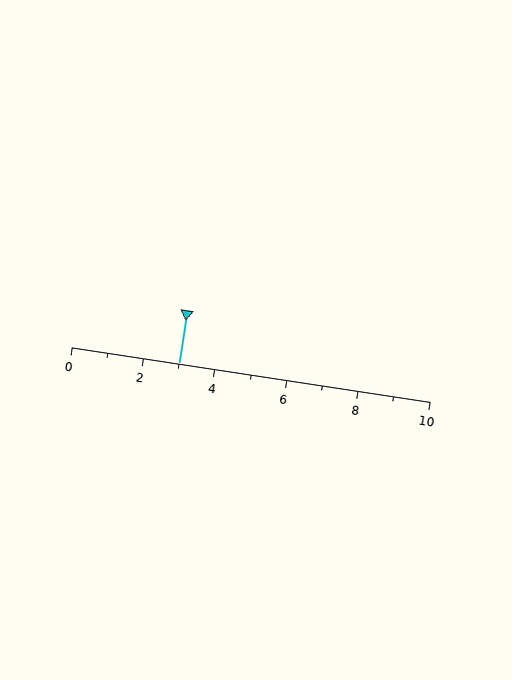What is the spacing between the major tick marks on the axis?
The major ticks are spaced 2 apart.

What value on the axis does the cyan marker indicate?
The marker indicates approximately 3.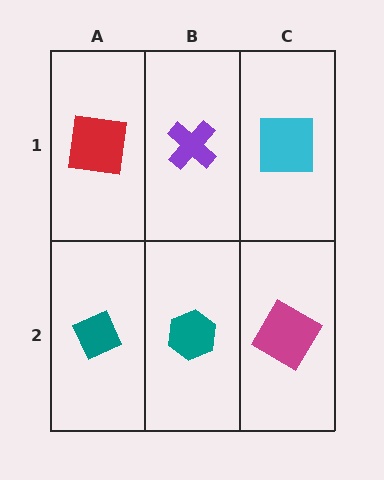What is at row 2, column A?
A teal diamond.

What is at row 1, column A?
A red square.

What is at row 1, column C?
A cyan square.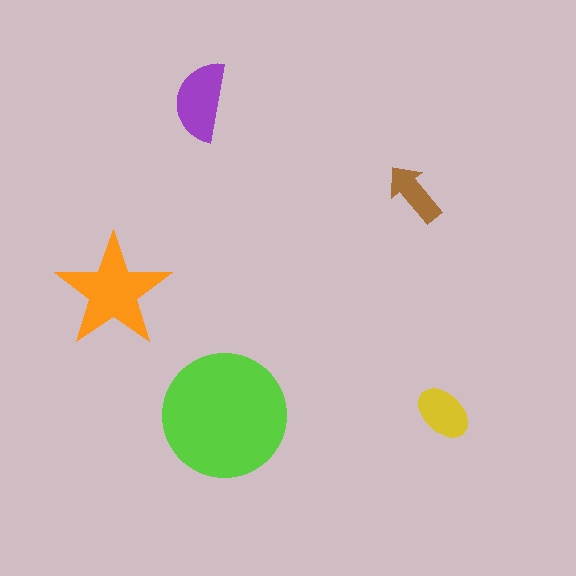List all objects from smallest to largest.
The brown arrow, the yellow ellipse, the purple semicircle, the orange star, the lime circle.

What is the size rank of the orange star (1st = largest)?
2nd.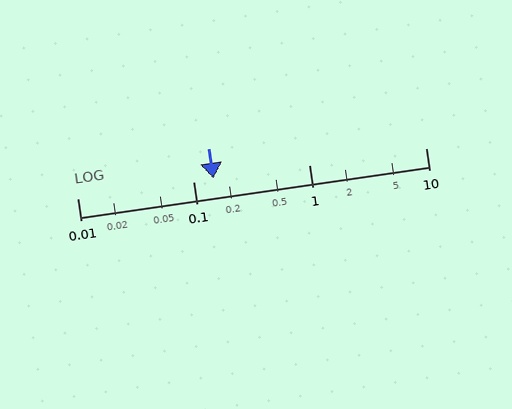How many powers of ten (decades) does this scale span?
The scale spans 3 decades, from 0.01 to 10.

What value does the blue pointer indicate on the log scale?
The pointer indicates approximately 0.15.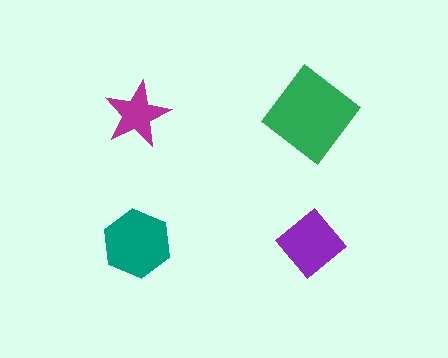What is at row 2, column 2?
A purple diamond.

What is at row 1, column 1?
A magenta star.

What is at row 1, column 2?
A green diamond.